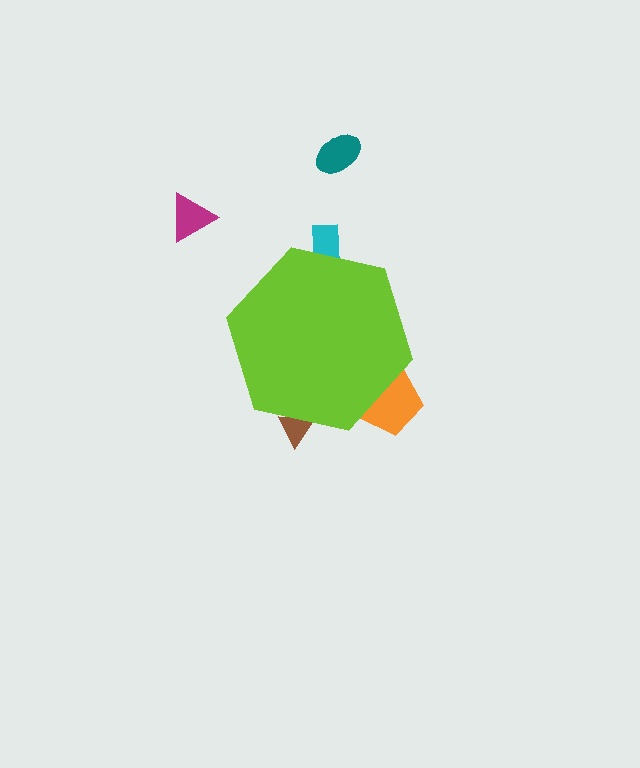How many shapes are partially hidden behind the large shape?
3 shapes are partially hidden.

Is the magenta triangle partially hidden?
No, the magenta triangle is fully visible.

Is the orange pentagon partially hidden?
Yes, the orange pentagon is partially hidden behind the lime hexagon.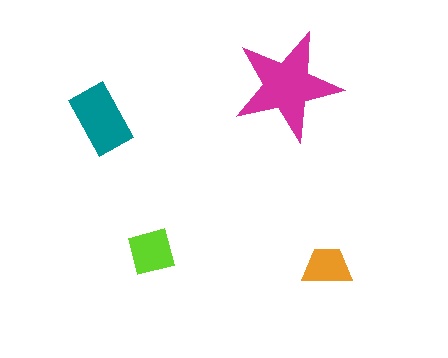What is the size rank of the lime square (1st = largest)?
3rd.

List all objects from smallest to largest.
The orange trapezoid, the lime square, the teal rectangle, the magenta star.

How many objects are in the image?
There are 4 objects in the image.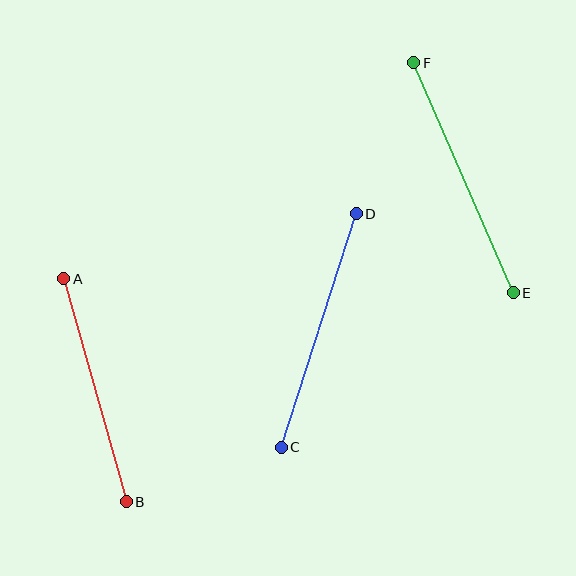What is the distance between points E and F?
The distance is approximately 250 pixels.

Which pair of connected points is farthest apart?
Points E and F are farthest apart.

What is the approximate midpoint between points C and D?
The midpoint is at approximately (319, 331) pixels.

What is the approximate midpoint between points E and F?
The midpoint is at approximately (464, 178) pixels.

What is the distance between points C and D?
The distance is approximately 245 pixels.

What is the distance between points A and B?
The distance is approximately 231 pixels.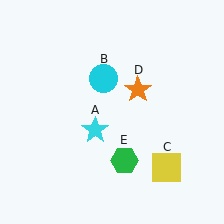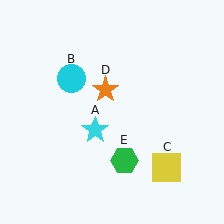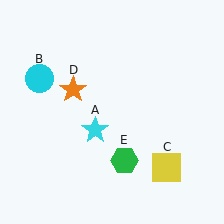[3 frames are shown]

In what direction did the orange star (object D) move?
The orange star (object D) moved left.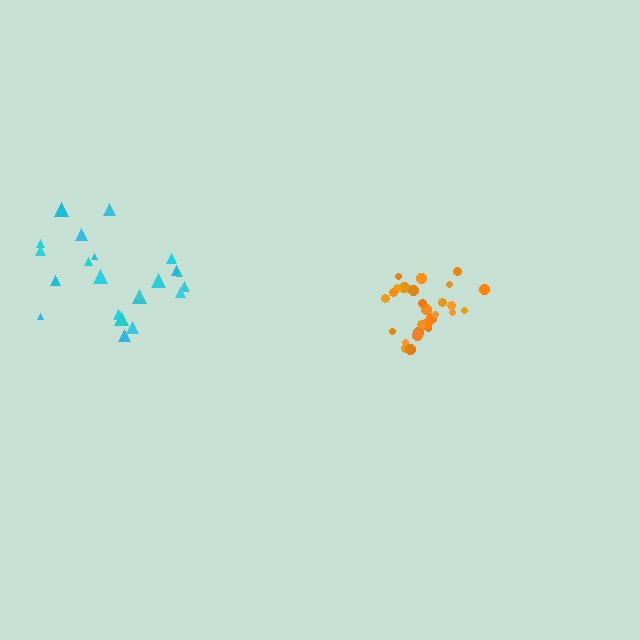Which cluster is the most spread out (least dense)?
Cyan.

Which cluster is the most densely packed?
Orange.